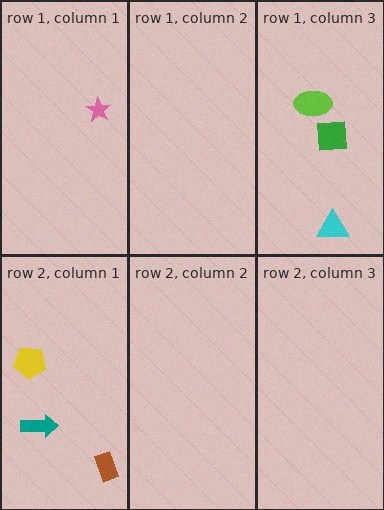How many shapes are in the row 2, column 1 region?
3.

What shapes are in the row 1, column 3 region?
The green square, the cyan triangle, the lime ellipse.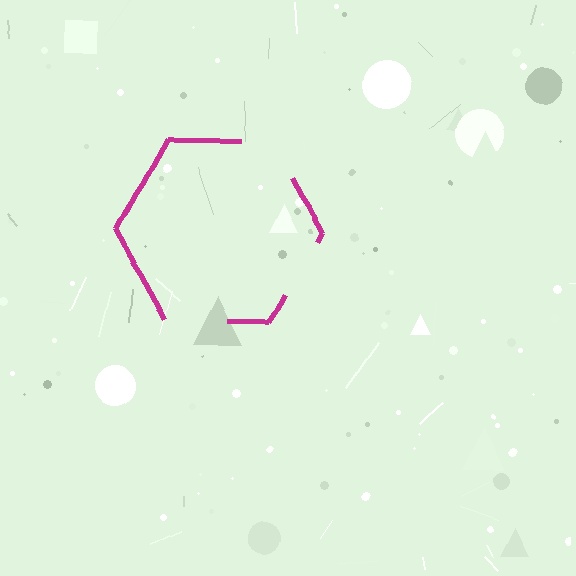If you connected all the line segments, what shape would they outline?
They would outline a hexagon.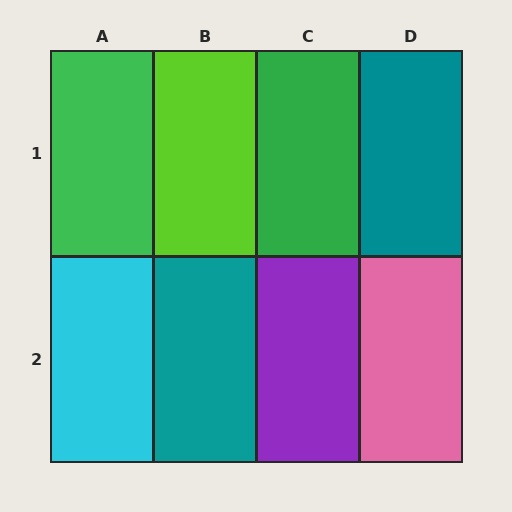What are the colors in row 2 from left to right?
Cyan, teal, purple, pink.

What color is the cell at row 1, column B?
Lime.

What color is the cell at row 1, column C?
Green.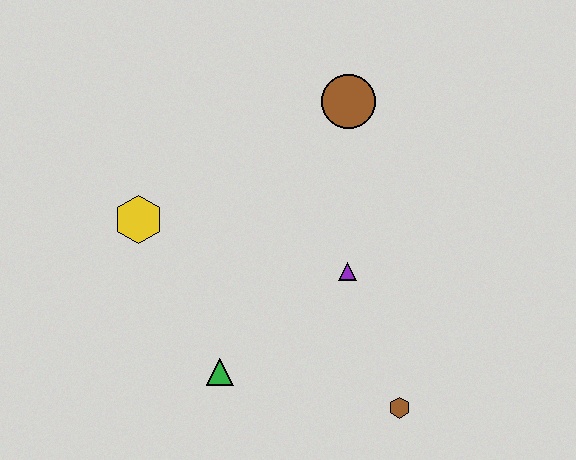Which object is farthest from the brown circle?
The brown hexagon is farthest from the brown circle.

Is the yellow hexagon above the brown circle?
No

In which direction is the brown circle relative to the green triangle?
The brown circle is above the green triangle.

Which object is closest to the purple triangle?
The brown hexagon is closest to the purple triangle.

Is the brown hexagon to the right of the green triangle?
Yes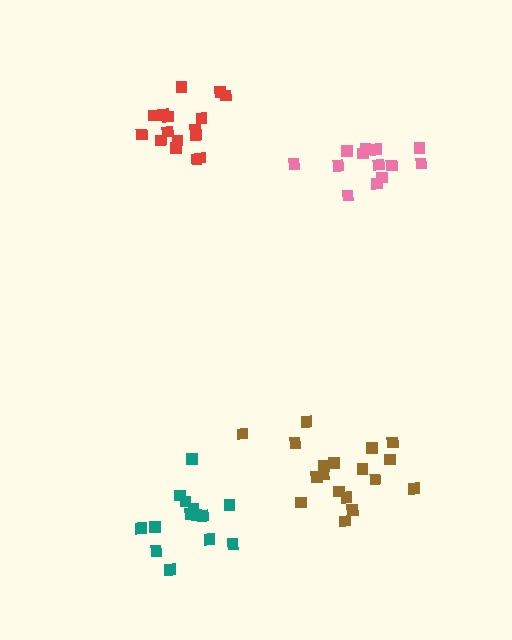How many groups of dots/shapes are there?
There are 4 groups.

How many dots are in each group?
Group 1: 14 dots, Group 2: 13 dots, Group 3: 16 dots, Group 4: 18 dots (61 total).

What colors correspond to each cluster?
The clusters are colored: teal, pink, red, brown.